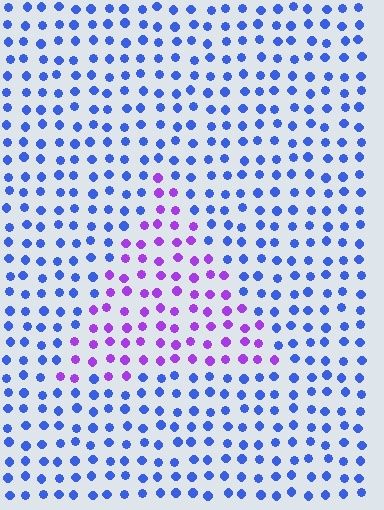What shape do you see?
I see a triangle.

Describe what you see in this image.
The image is filled with small blue elements in a uniform arrangement. A triangle-shaped region is visible where the elements are tinted to a slightly different hue, forming a subtle color boundary.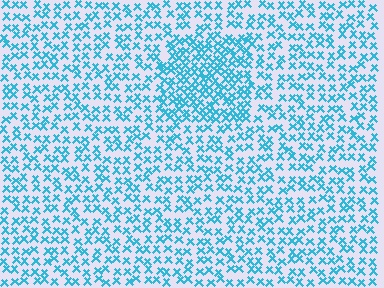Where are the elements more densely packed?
The elements are more densely packed inside the rectangle boundary.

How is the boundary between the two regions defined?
The boundary is defined by a change in element density (approximately 1.8x ratio). All elements are the same color, size, and shape.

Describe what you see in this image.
The image contains small cyan elements arranged at two different densities. A rectangle-shaped region is visible where the elements are more densely packed than the surrounding area.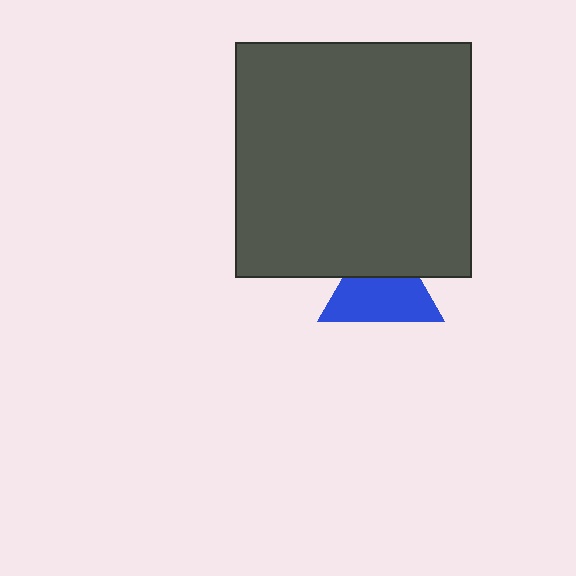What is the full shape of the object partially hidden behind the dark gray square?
The partially hidden object is a blue triangle.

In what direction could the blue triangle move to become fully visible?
The blue triangle could move down. That would shift it out from behind the dark gray square entirely.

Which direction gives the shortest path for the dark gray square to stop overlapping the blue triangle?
Moving up gives the shortest separation.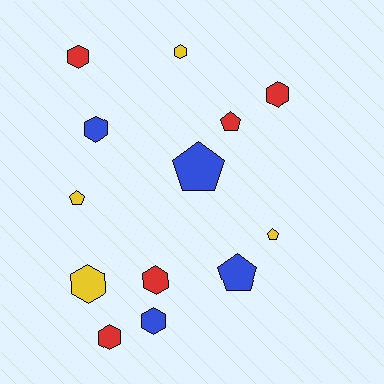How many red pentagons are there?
There is 1 red pentagon.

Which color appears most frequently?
Red, with 5 objects.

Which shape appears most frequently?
Hexagon, with 8 objects.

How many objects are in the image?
There are 13 objects.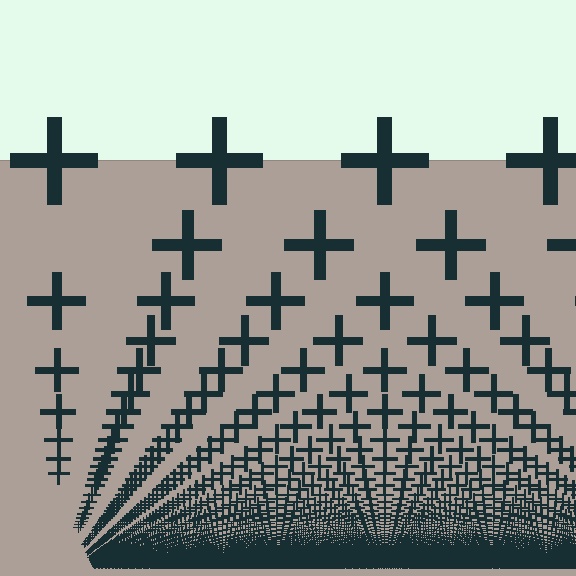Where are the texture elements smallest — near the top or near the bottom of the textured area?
Near the bottom.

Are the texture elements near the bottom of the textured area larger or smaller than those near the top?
Smaller. The gradient is inverted — elements near the bottom are smaller and denser.